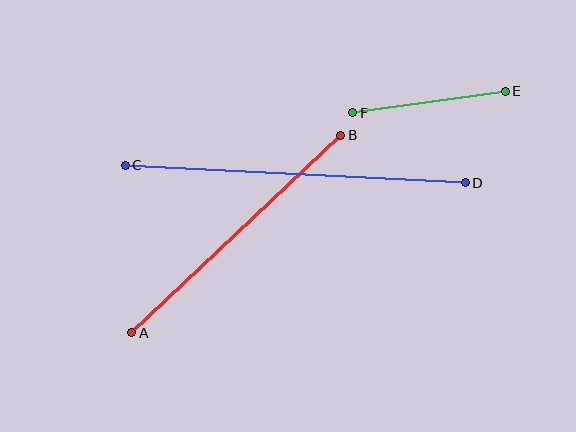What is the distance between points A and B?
The distance is approximately 288 pixels.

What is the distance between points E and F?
The distance is approximately 154 pixels.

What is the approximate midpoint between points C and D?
The midpoint is at approximately (295, 174) pixels.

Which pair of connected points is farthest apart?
Points C and D are farthest apart.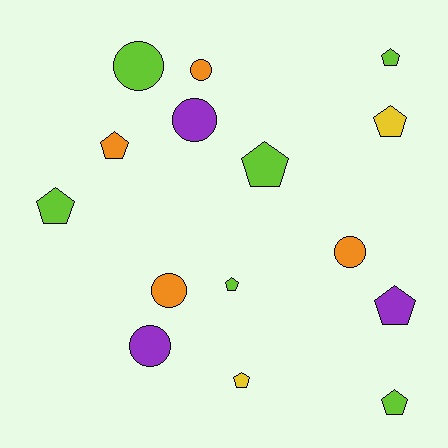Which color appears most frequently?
Lime, with 6 objects.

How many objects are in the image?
There are 15 objects.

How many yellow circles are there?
There are no yellow circles.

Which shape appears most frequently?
Pentagon, with 9 objects.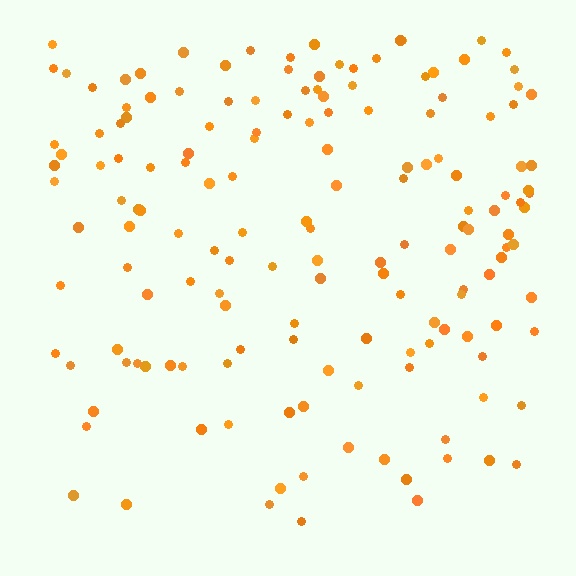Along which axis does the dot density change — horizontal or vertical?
Vertical.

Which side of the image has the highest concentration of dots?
The top.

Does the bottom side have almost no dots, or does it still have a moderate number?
Still a moderate number, just noticeably fewer than the top.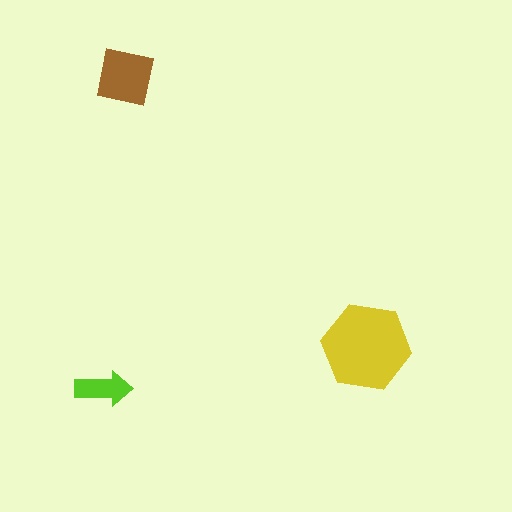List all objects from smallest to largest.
The lime arrow, the brown square, the yellow hexagon.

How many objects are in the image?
There are 3 objects in the image.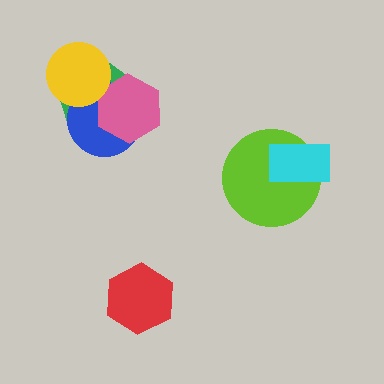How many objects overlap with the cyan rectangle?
1 object overlaps with the cyan rectangle.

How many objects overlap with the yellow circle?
2 objects overlap with the yellow circle.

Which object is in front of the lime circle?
The cyan rectangle is in front of the lime circle.